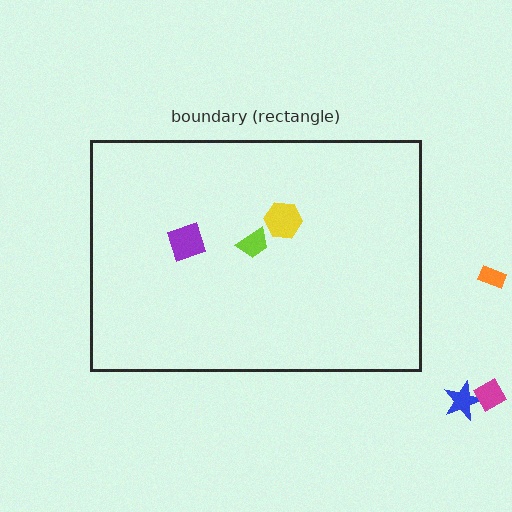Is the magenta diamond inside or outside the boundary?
Outside.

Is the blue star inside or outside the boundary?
Outside.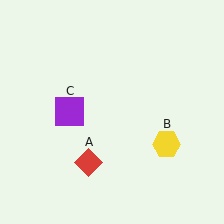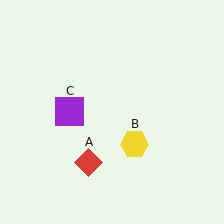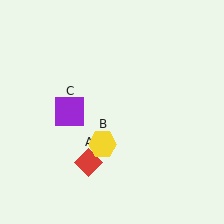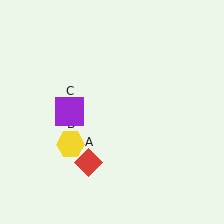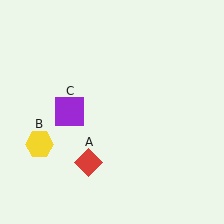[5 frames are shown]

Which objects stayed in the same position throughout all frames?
Red diamond (object A) and purple square (object C) remained stationary.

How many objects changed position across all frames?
1 object changed position: yellow hexagon (object B).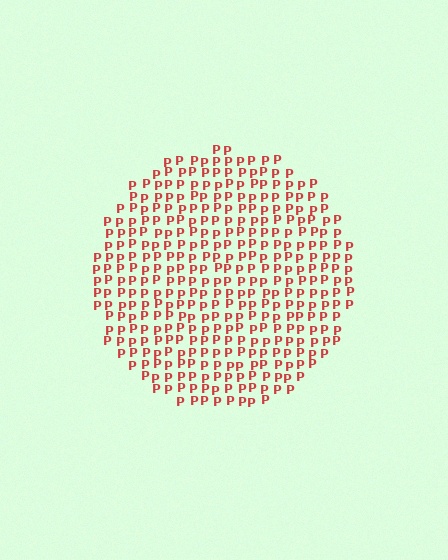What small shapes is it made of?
It is made of small letter P's.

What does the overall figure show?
The overall figure shows a circle.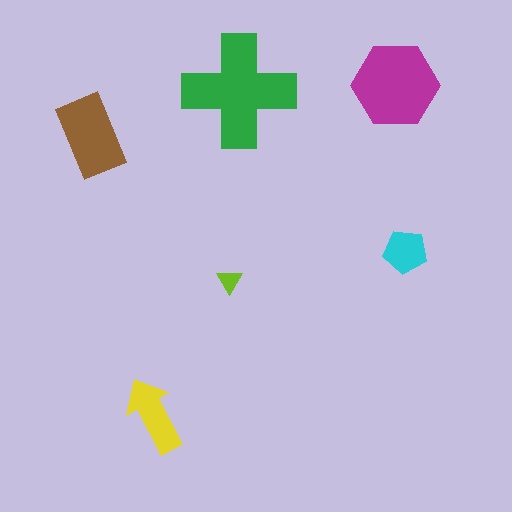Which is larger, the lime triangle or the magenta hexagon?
The magenta hexagon.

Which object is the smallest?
The lime triangle.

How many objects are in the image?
There are 6 objects in the image.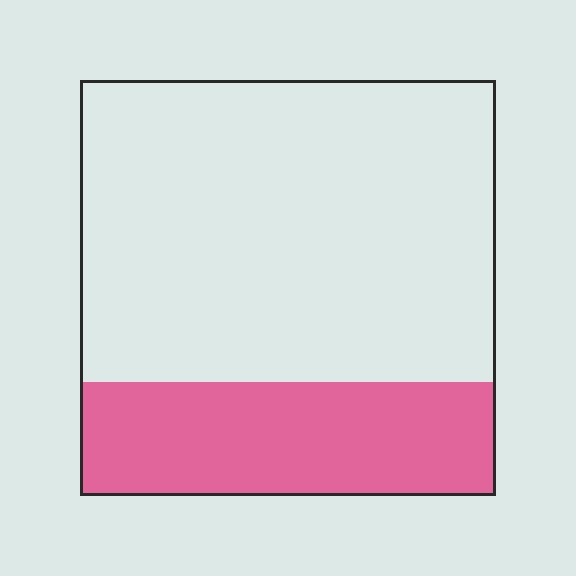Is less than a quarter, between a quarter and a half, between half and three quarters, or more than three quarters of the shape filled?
Between a quarter and a half.